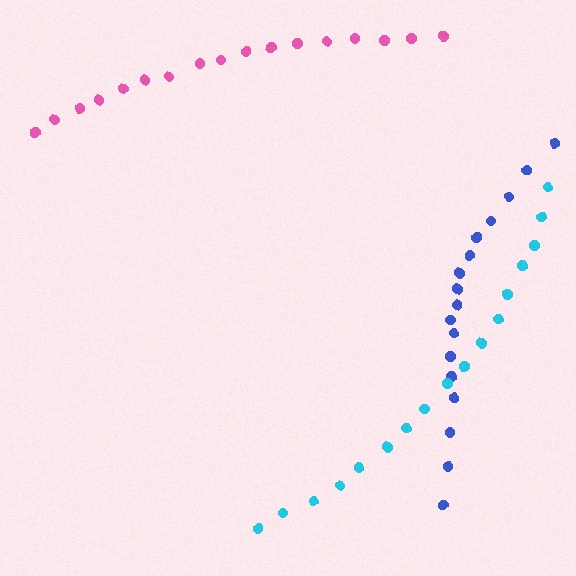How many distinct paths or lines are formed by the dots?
There are 3 distinct paths.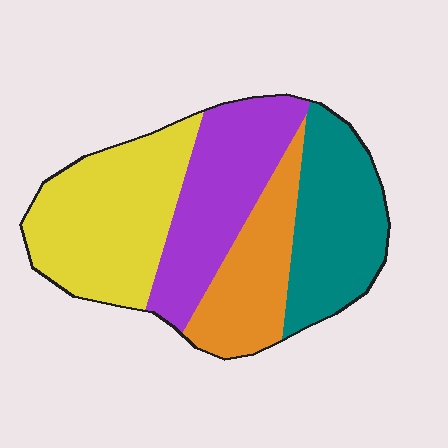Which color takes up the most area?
Yellow, at roughly 30%.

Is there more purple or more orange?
Purple.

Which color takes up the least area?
Orange, at roughly 20%.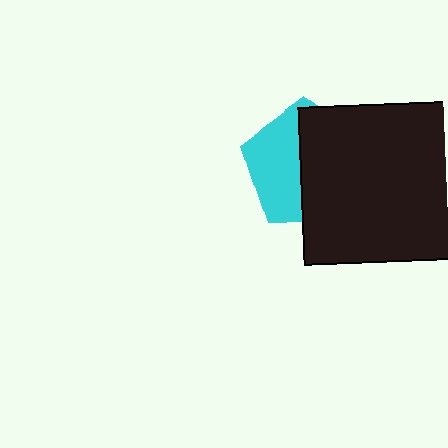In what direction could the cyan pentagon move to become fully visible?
The cyan pentagon could move left. That would shift it out from behind the black square entirely.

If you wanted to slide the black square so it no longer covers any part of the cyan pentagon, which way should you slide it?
Slide it right — that is the most direct way to separate the two shapes.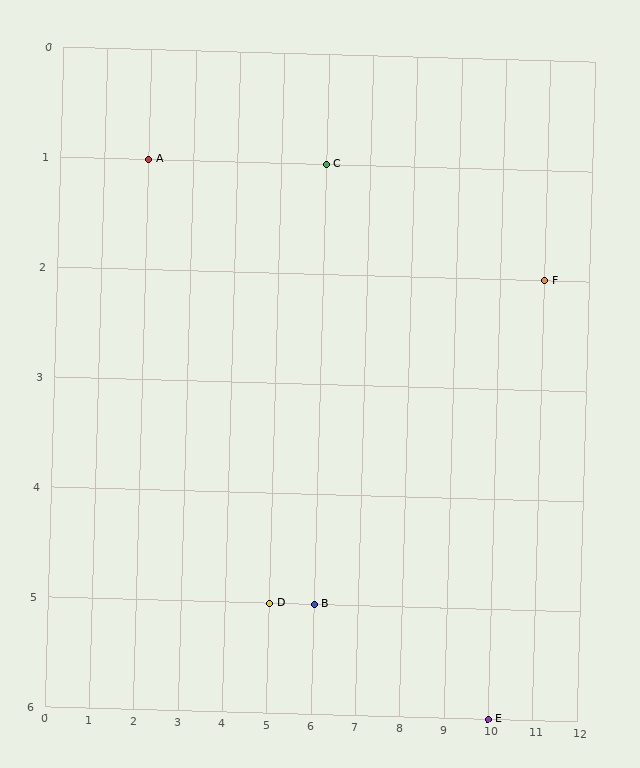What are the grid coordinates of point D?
Point D is at grid coordinates (5, 5).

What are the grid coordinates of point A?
Point A is at grid coordinates (2, 1).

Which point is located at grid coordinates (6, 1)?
Point C is at (6, 1).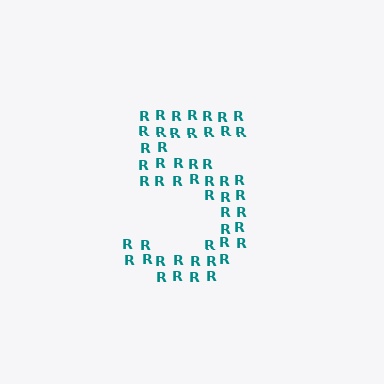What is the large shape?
The large shape is the digit 5.